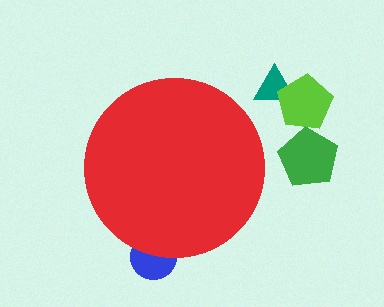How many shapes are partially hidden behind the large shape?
1 shape is partially hidden.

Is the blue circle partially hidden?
Yes, the blue circle is partially hidden behind the red circle.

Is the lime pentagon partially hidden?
No, the lime pentagon is fully visible.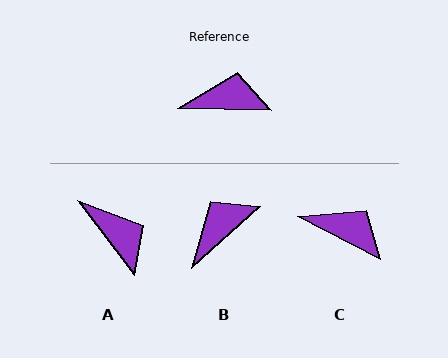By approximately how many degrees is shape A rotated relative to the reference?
Approximately 52 degrees clockwise.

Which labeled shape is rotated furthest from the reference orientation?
A, about 52 degrees away.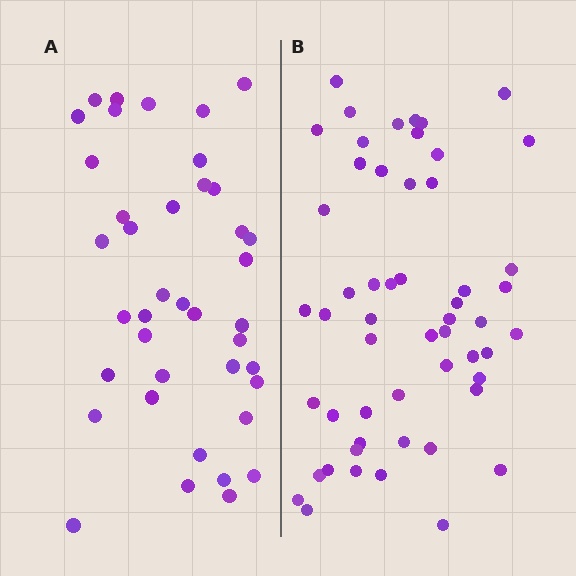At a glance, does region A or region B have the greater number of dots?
Region B (the right region) has more dots.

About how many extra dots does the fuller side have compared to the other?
Region B has approximately 15 more dots than region A.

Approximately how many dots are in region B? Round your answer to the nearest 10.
About 50 dots. (The exact count is 54, which rounds to 50.)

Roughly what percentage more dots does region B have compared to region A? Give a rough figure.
About 35% more.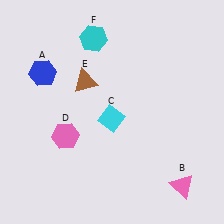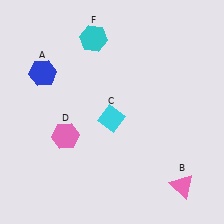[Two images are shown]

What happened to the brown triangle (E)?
The brown triangle (E) was removed in Image 2. It was in the top-left area of Image 1.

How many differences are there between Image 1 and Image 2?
There is 1 difference between the two images.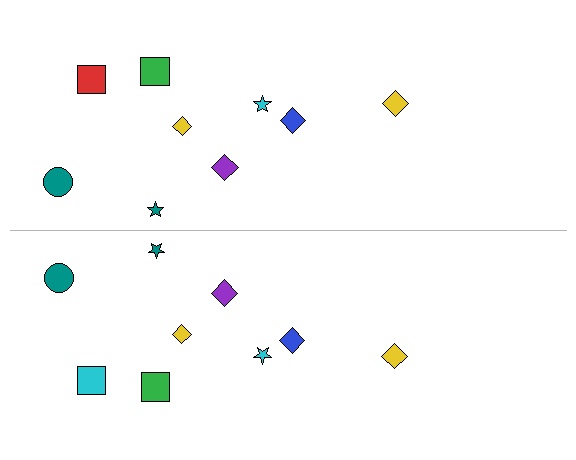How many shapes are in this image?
There are 18 shapes in this image.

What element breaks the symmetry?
The cyan square on the bottom side breaks the symmetry — its mirror counterpart is red.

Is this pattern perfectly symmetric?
No, the pattern is not perfectly symmetric. The cyan square on the bottom side breaks the symmetry — its mirror counterpart is red.